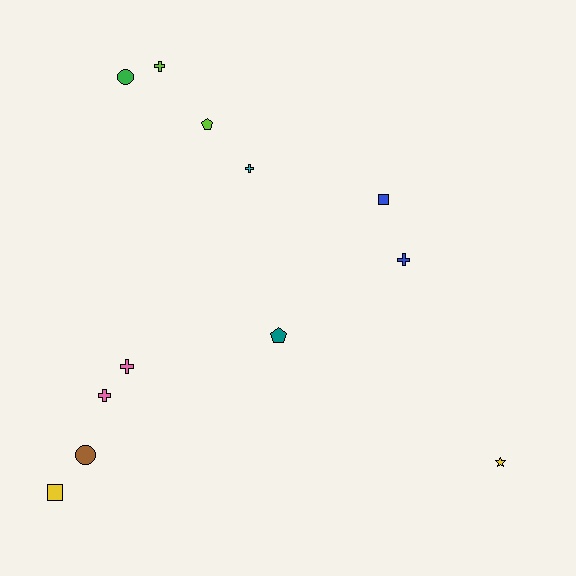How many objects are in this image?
There are 12 objects.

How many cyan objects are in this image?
There is 1 cyan object.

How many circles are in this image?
There are 2 circles.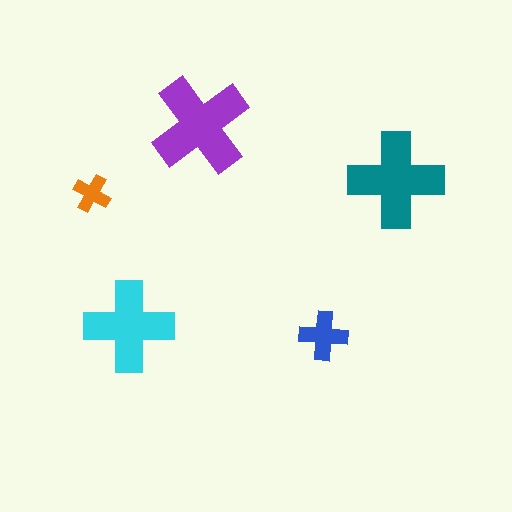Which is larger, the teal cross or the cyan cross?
The teal one.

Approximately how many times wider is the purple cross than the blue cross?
About 2 times wider.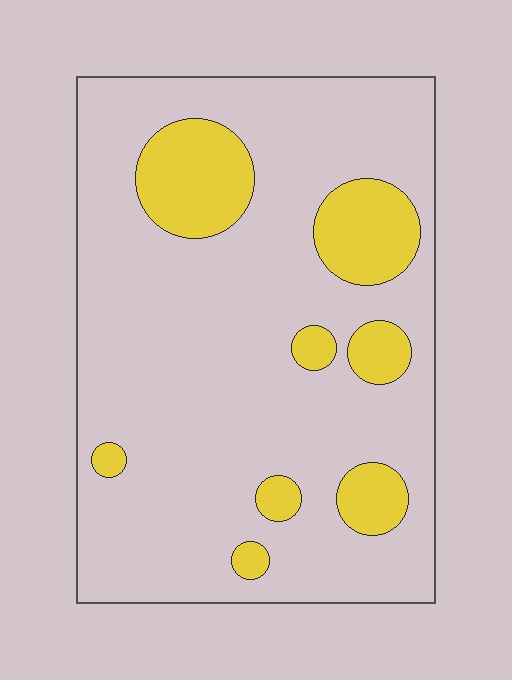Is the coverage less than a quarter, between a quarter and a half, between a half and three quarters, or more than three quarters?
Less than a quarter.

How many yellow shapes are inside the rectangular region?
8.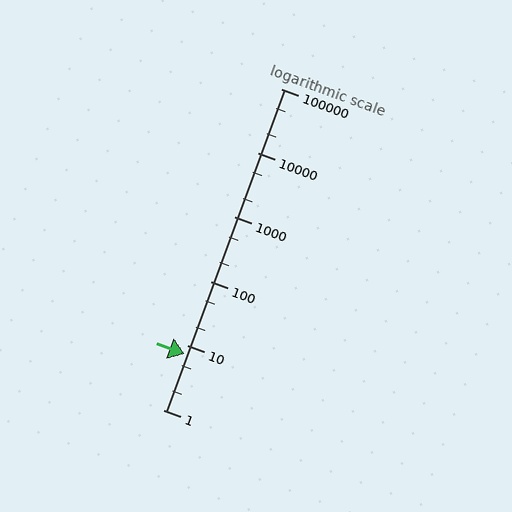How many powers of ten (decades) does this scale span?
The scale spans 5 decades, from 1 to 100000.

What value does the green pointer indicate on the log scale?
The pointer indicates approximately 7.5.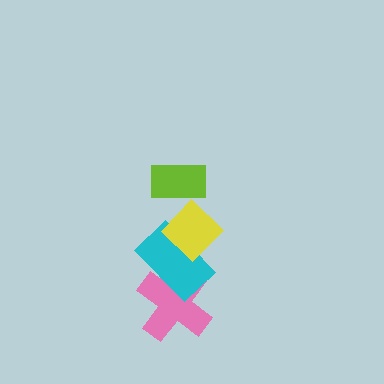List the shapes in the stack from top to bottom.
From top to bottom: the lime rectangle, the yellow diamond, the cyan rectangle, the pink cross.